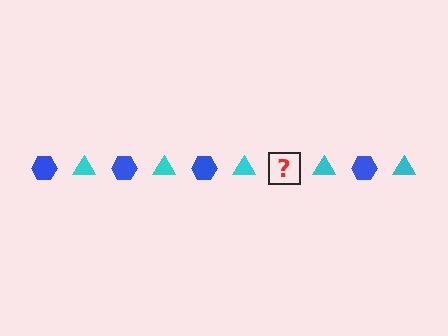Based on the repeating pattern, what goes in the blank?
The blank should be a blue hexagon.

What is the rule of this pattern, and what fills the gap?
The rule is that the pattern alternates between blue hexagon and cyan triangle. The gap should be filled with a blue hexagon.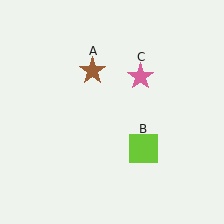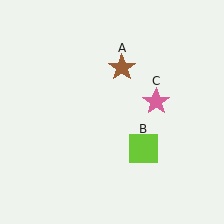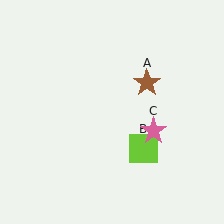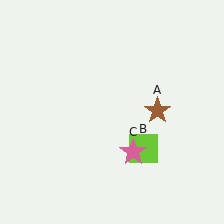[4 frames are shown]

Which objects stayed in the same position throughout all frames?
Lime square (object B) remained stationary.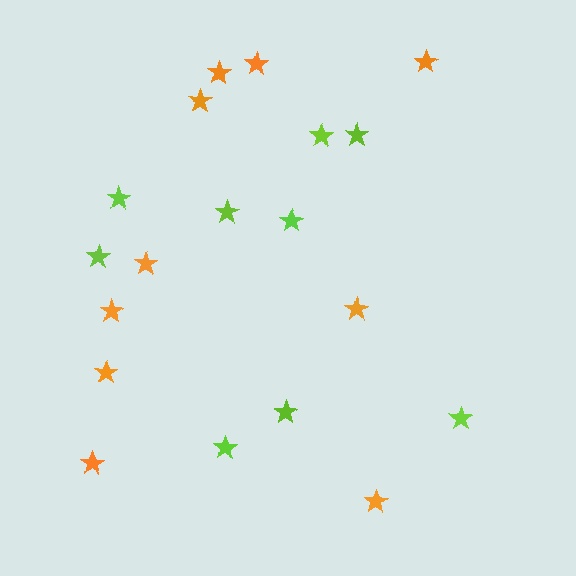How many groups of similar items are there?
There are 2 groups: one group of orange stars (10) and one group of lime stars (9).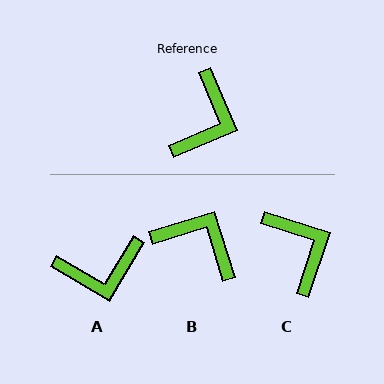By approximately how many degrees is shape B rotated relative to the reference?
Approximately 84 degrees counter-clockwise.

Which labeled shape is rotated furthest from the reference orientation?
B, about 84 degrees away.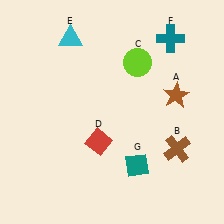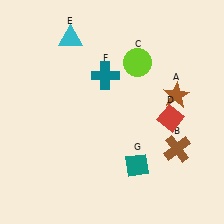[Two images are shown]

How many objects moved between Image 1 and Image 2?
2 objects moved between the two images.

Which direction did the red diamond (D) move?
The red diamond (D) moved right.